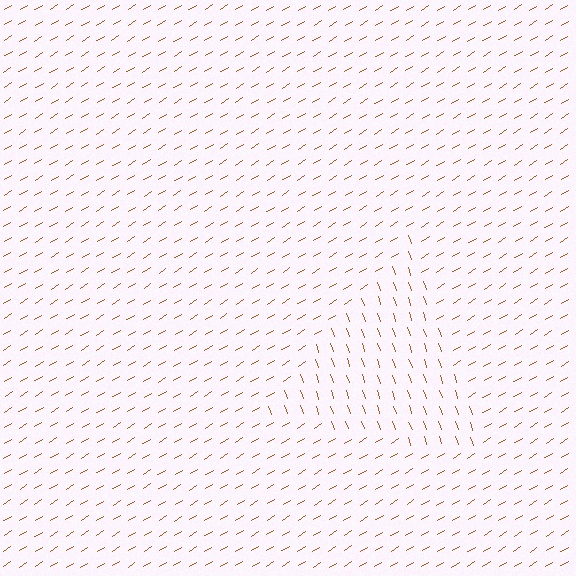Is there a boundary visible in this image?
Yes, there is a texture boundary formed by a change in line orientation.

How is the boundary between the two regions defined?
The boundary is defined purely by a change in line orientation (approximately 78 degrees difference). All lines are the same color and thickness.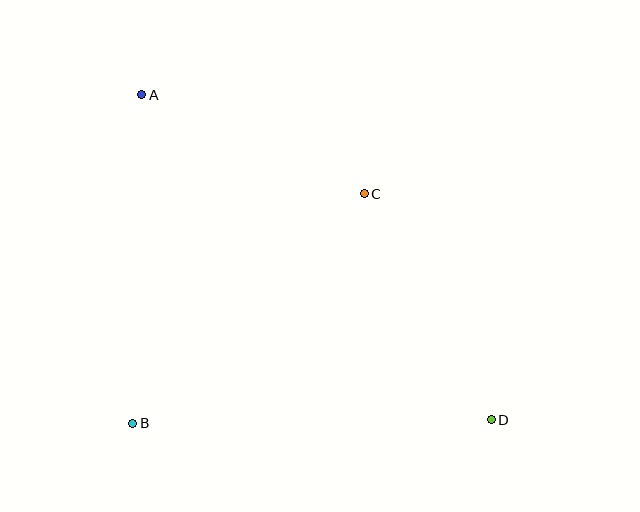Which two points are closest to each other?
Points A and C are closest to each other.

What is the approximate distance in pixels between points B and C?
The distance between B and C is approximately 326 pixels.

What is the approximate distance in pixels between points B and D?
The distance between B and D is approximately 358 pixels.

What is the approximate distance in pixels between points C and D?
The distance between C and D is approximately 259 pixels.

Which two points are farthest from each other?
Points A and D are farthest from each other.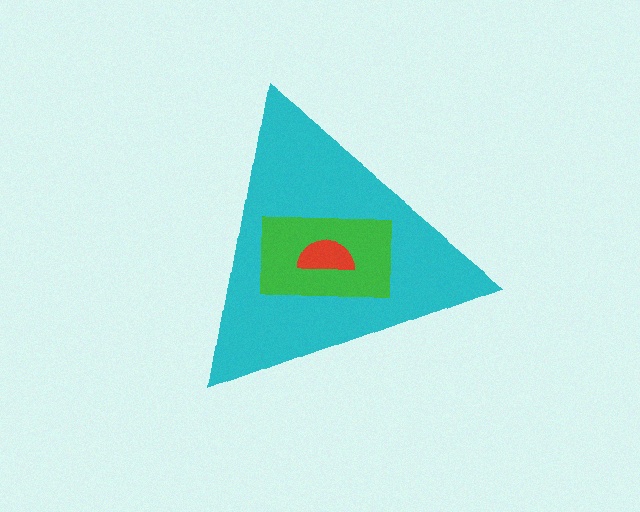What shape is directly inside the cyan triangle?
The green rectangle.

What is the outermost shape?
The cyan triangle.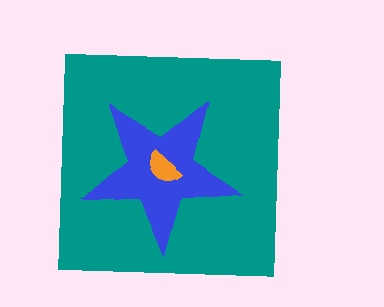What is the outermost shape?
The teal square.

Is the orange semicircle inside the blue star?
Yes.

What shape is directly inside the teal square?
The blue star.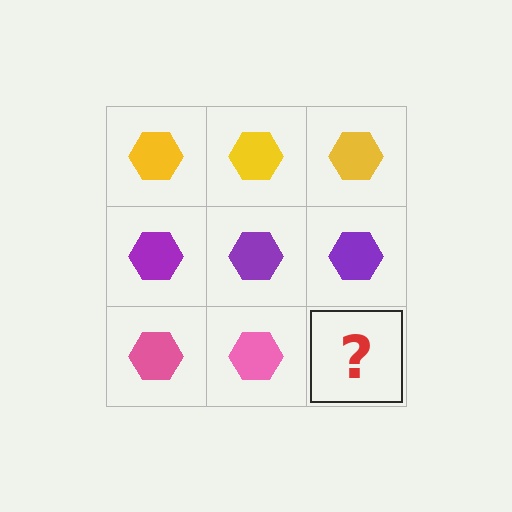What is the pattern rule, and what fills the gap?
The rule is that each row has a consistent color. The gap should be filled with a pink hexagon.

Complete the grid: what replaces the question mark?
The question mark should be replaced with a pink hexagon.